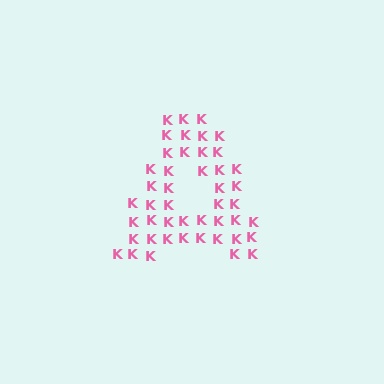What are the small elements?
The small elements are letter K's.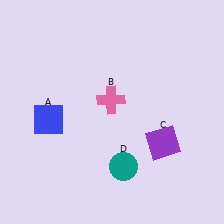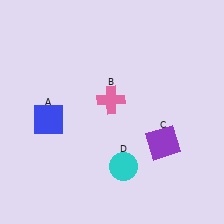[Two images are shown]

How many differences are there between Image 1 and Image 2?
There is 1 difference between the two images.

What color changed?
The circle (D) changed from teal in Image 1 to cyan in Image 2.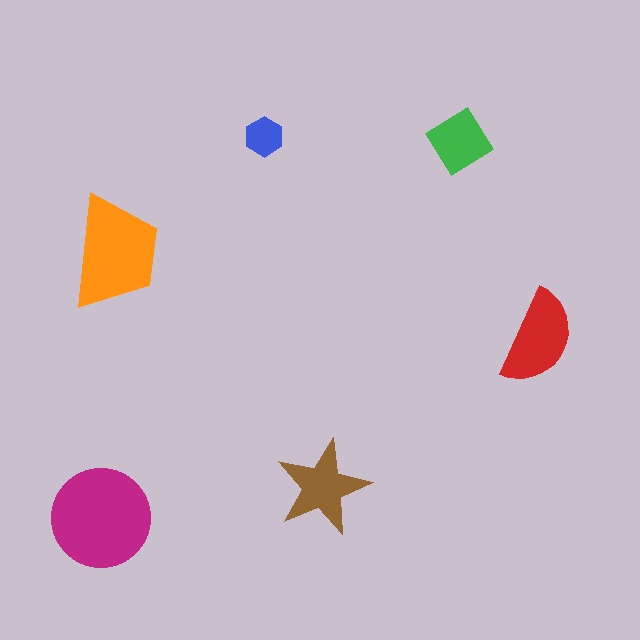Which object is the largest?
The magenta circle.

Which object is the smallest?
The blue hexagon.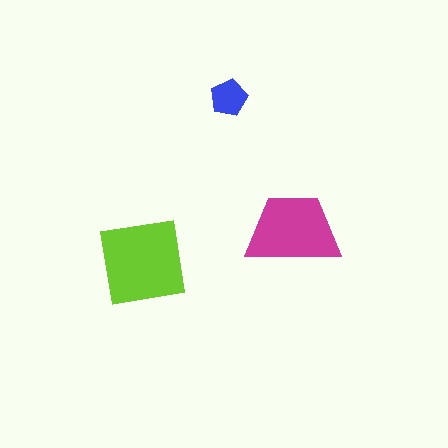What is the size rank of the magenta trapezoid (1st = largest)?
2nd.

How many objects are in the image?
There are 3 objects in the image.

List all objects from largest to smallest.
The lime square, the magenta trapezoid, the blue pentagon.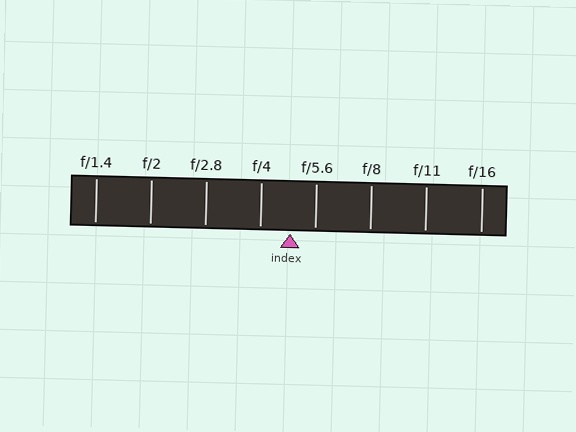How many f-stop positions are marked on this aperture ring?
There are 8 f-stop positions marked.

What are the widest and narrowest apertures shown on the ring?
The widest aperture shown is f/1.4 and the narrowest is f/16.